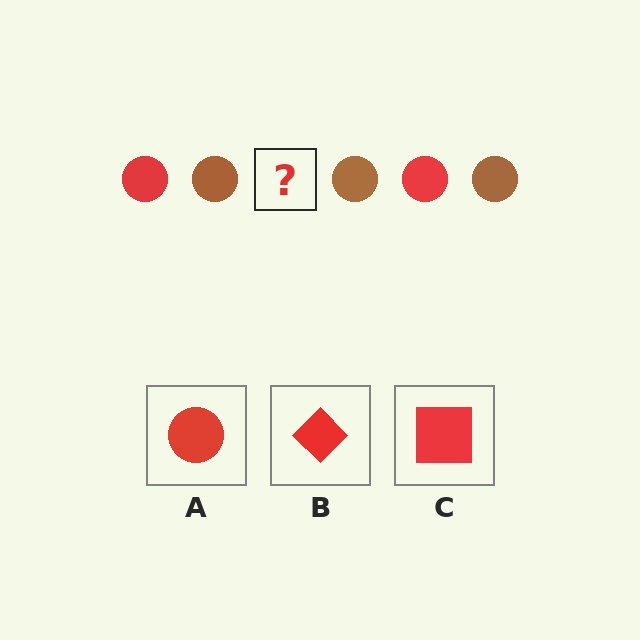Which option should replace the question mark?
Option A.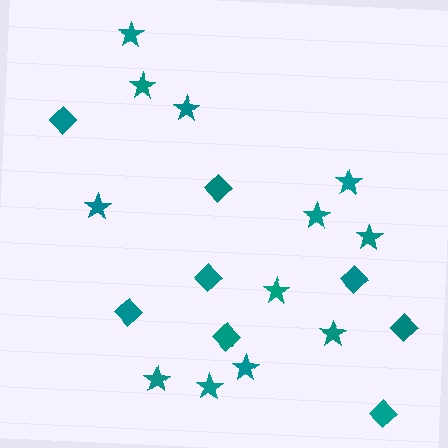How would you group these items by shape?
There are 2 groups: one group of diamonds (8) and one group of stars (12).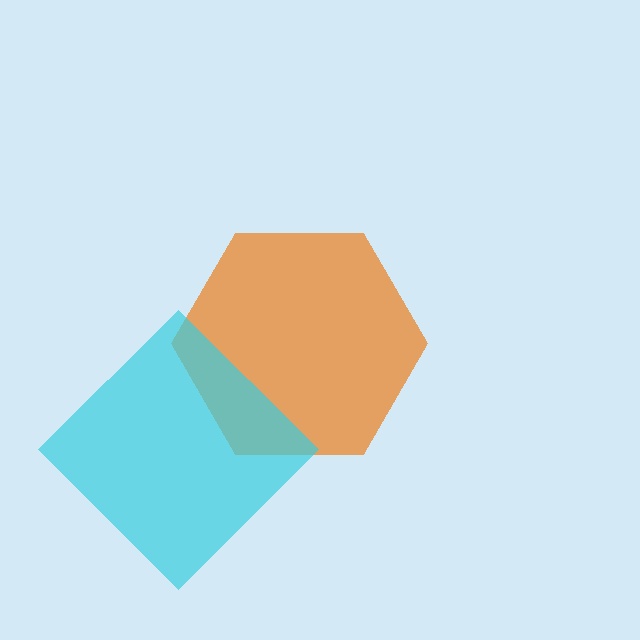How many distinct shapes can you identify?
There are 2 distinct shapes: an orange hexagon, a cyan diamond.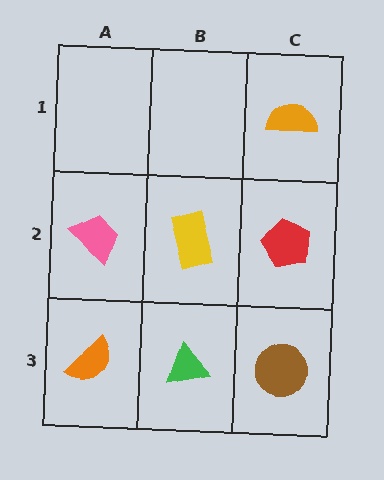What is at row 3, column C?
A brown circle.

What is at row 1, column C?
An orange semicircle.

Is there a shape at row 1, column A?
No, that cell is empty.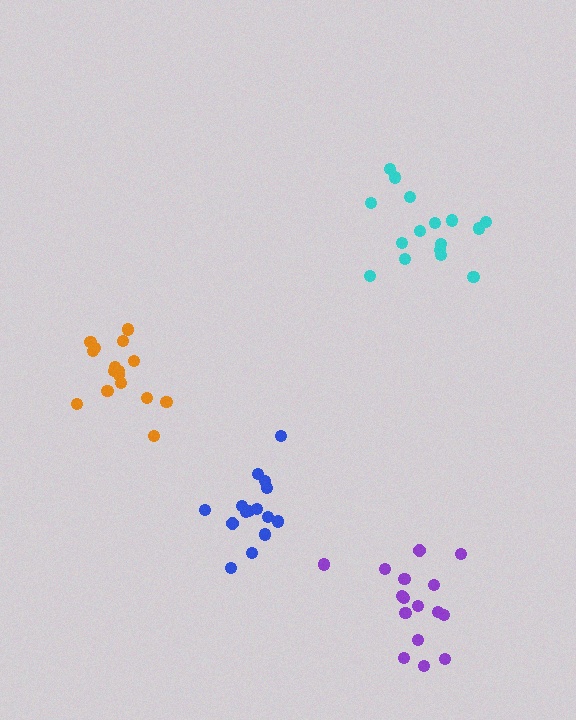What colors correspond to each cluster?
The clusters are colored: blue, cyan, orange, purple.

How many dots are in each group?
Group 1: 15 dots, Group 2: 16 dots, Group 3: 16 dots, Group 4: 16 dots (63 total).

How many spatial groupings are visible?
There are 4 spatial groupings.